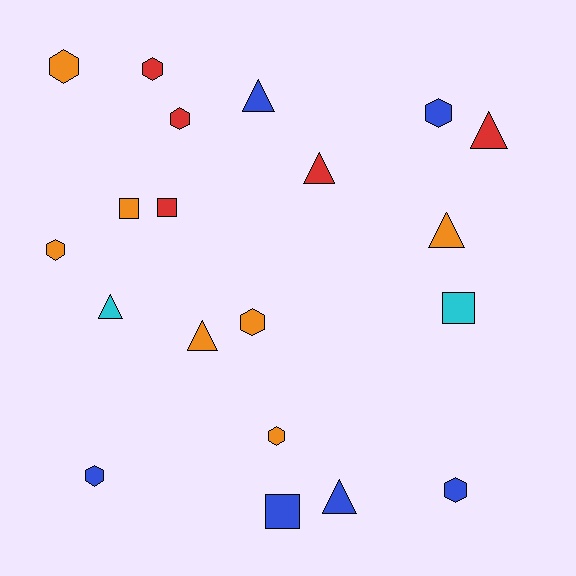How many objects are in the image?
There are 20 objects.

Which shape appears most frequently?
Hexagon, with 9 objects.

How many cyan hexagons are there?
There are no cyan hexagons.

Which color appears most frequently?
Orange, with 7 objects.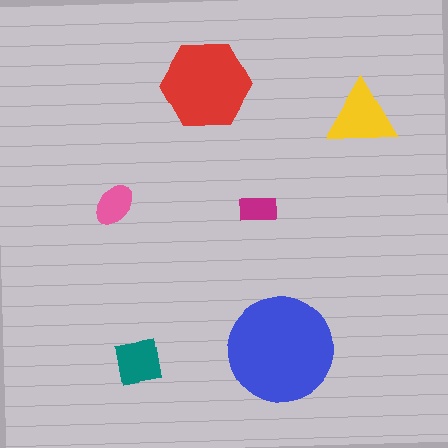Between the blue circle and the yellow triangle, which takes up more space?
The blue circle.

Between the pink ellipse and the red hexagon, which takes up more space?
The red hexagon.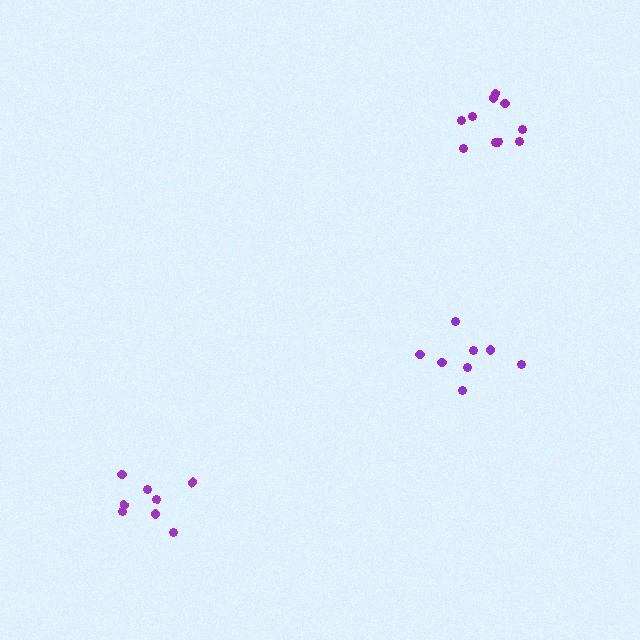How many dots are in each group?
Group 1: 10 dots, Group 2: 8 dots, Group 3: 8 dots (26 total).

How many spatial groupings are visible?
There are 3 spatial groupings.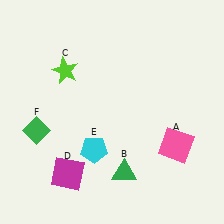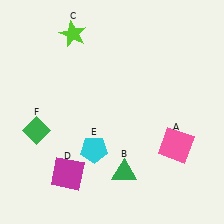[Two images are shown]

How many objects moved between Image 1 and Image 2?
1 object moved between the two images.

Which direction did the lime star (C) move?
The lime star (C) moved up.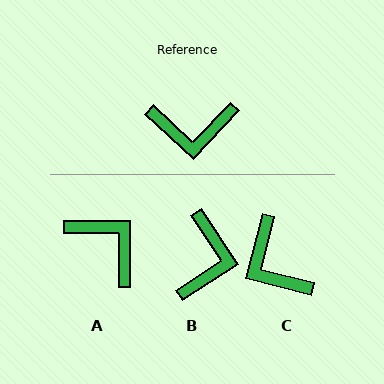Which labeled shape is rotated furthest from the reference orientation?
A, about 133 degrees away.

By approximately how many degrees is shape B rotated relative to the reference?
Approximately 76 degrees counter-clockwise.